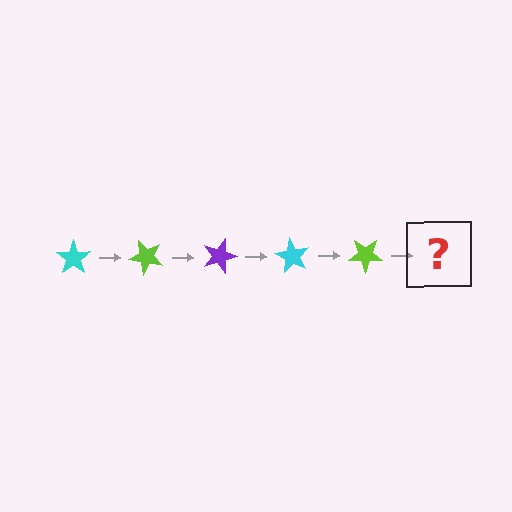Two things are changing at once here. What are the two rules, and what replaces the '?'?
The two rules are that it rotates 45 degrees each step and the color cycles through cyan, lime, and purple. The '?' should be a purple star, rotated 225 degrees from the start.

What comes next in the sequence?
The next element should be a purple star, rotated 225 degrees from the start.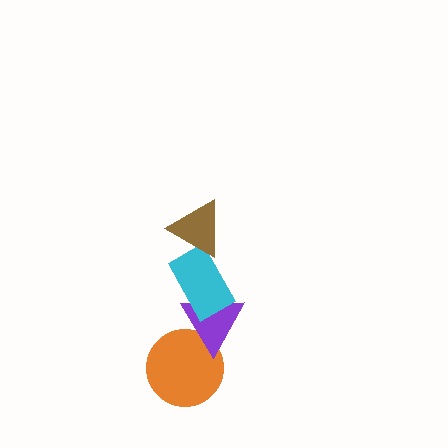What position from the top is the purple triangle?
The purple triangle is 3rd from the top.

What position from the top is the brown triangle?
The brown triangle is 1st from the top.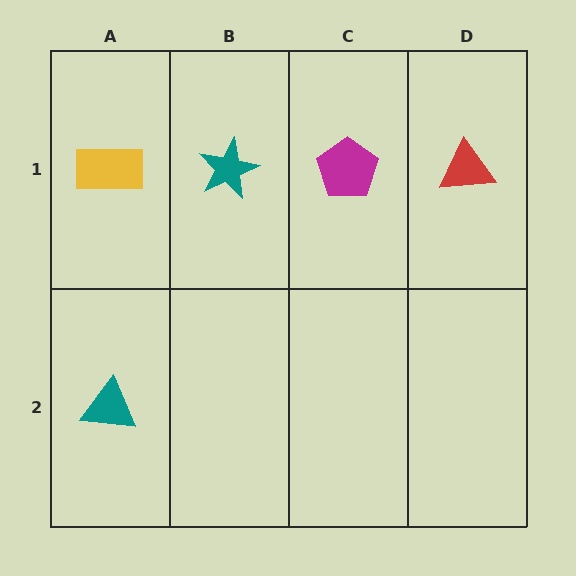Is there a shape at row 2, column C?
No, that cell is empty.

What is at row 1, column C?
A magenta pentagon.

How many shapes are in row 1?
4 shapes.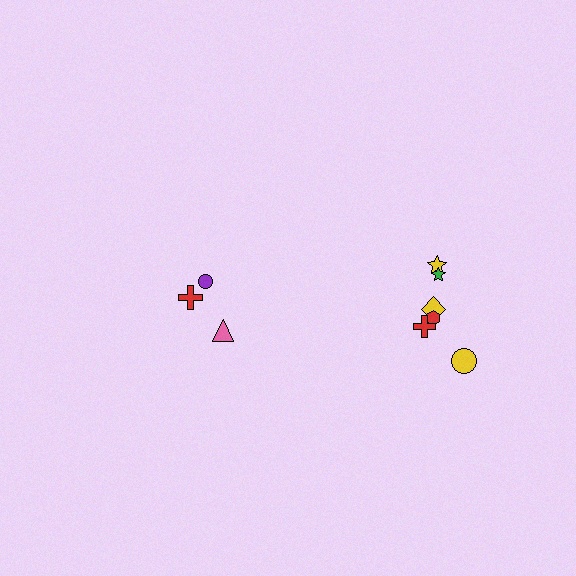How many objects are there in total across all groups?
There are 9 objects.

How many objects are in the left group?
There are 3 objects.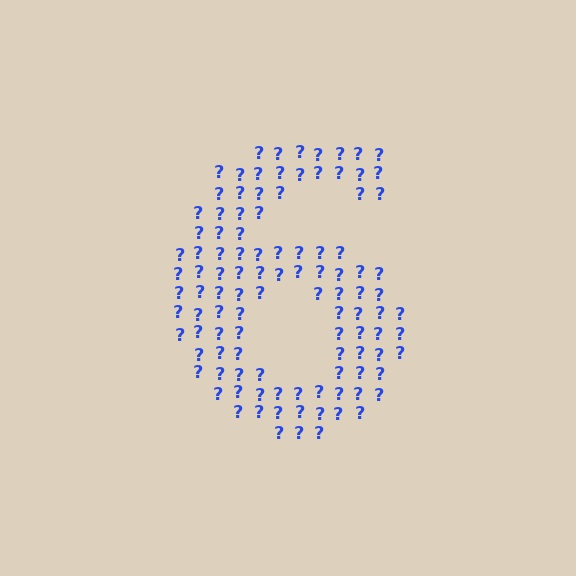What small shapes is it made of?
It is made of small question marks.